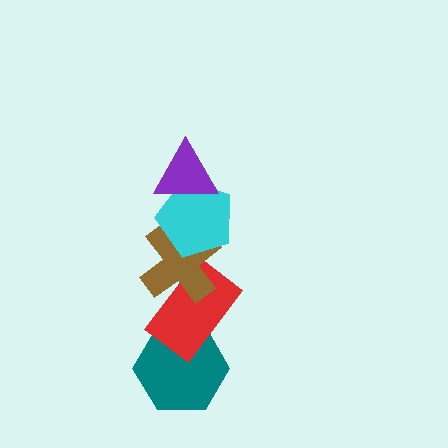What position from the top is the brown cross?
The brown cross is 3rd from the top.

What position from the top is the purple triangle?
The purple triangle is 1st from the top.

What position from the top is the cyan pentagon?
The cyan pentagon is 2nd from the top.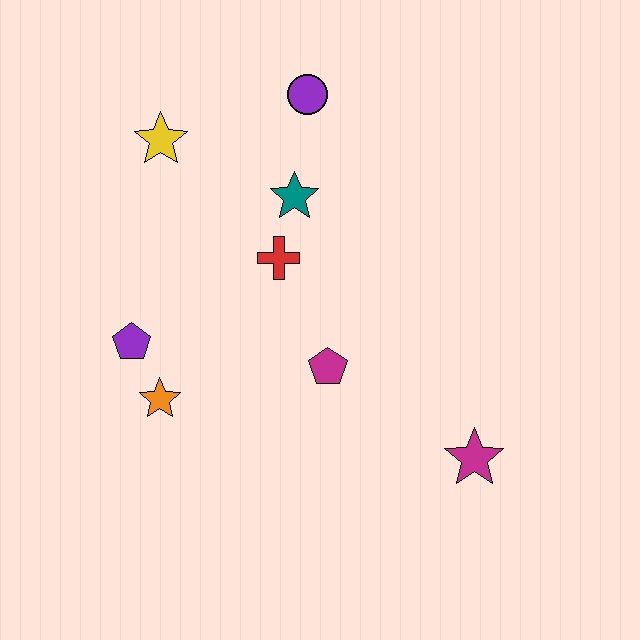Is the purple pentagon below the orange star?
No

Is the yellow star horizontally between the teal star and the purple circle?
No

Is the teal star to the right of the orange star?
Yes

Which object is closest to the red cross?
The teal star is closest to the red cross.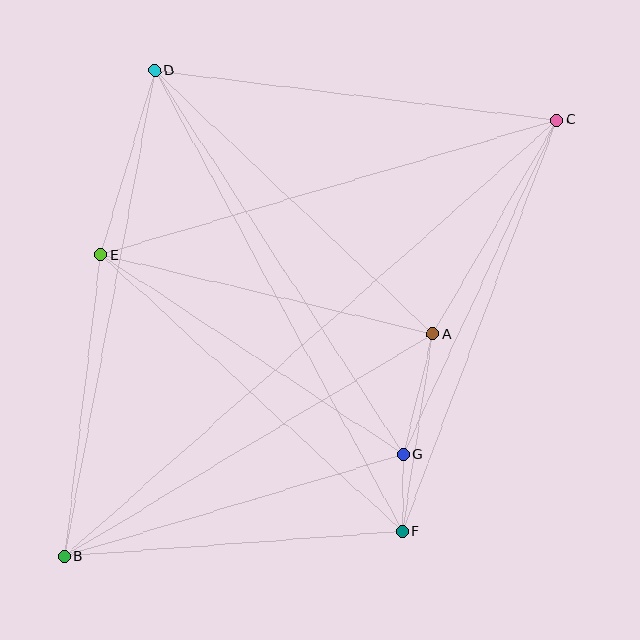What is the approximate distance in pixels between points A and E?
The distance between A and E is approximately 341 pixels.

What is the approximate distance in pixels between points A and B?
The distance between A and B is approximately 431 pixels.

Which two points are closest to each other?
Points F and G are closest to each other.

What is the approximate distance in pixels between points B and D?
The distance between B and D is approximately 494 pixels.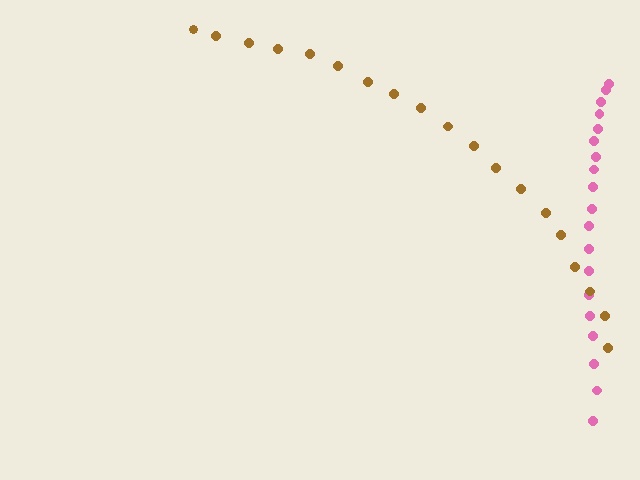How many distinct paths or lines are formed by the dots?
There are 2 distinct paths.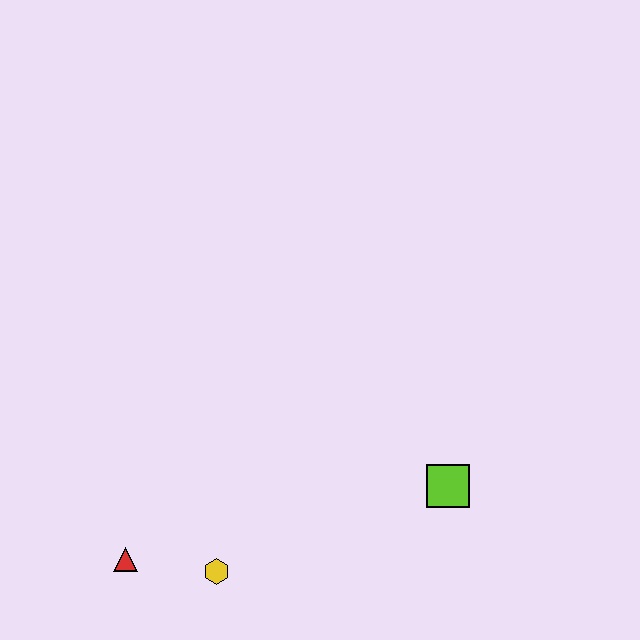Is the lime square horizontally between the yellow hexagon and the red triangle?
No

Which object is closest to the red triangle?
The yellow hexagon is closest to the red triangle.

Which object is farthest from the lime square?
The red triangle is farthest from the lime square.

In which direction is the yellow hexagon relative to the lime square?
The yellow hexagon is to the left of the lime square.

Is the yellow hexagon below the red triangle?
Yes